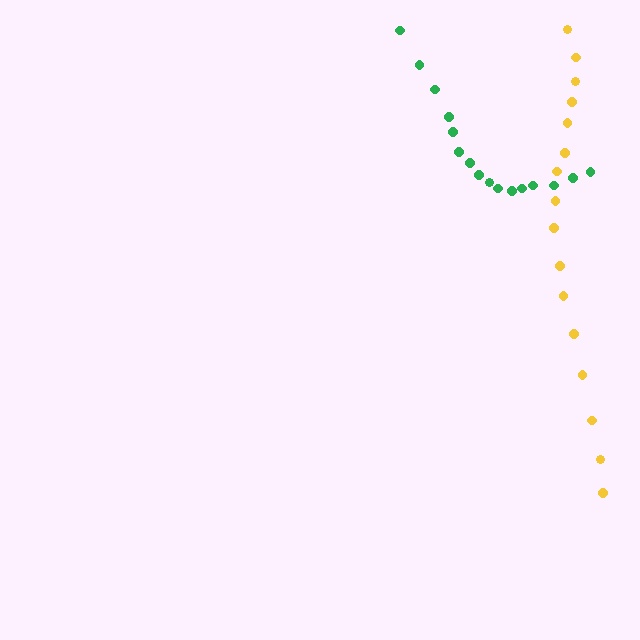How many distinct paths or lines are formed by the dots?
There are 2 distinct paths.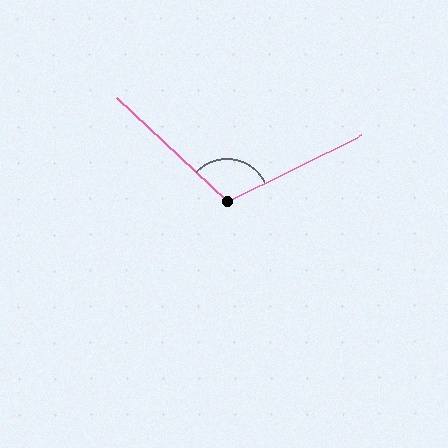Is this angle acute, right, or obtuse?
It is obtuse.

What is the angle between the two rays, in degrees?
Approximately 111 degrees.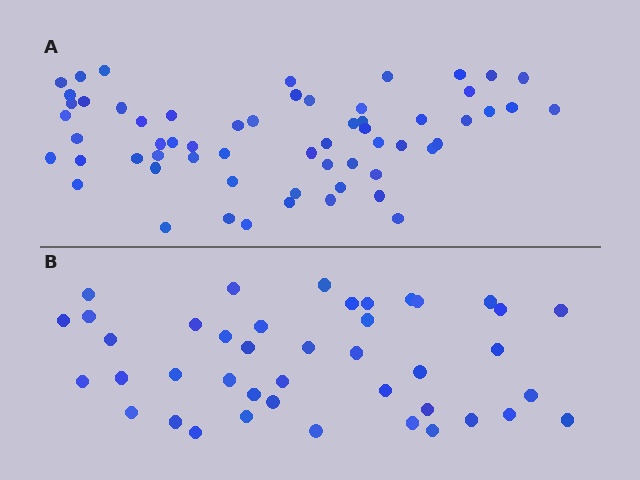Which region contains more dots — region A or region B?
Region A (the top region) has more dots.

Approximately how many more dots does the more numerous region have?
Region A has approximately 20 more dots than region B.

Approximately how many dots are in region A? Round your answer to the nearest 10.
About 60 dots.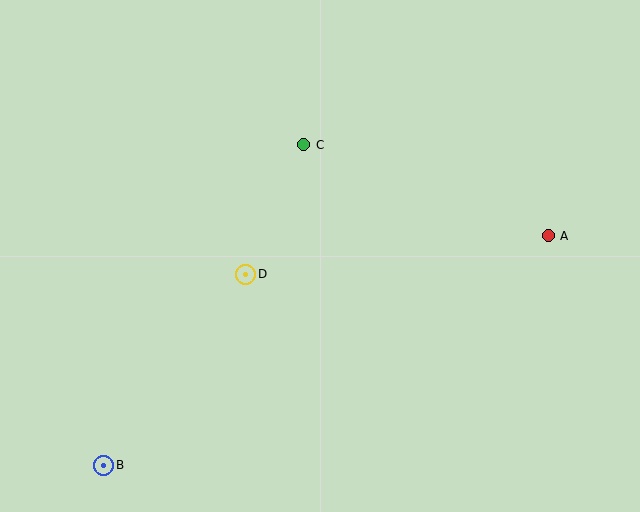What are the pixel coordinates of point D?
Point D is at (246, 274).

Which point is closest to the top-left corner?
Point C is closest to the top-left corner.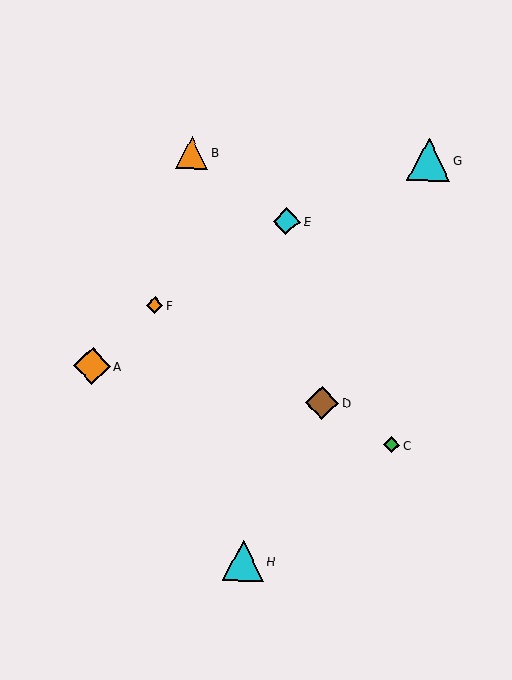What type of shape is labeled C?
Shape C is a green diamond.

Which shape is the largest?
The cyan triangle (labeled G) is the largest.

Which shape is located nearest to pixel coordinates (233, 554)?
The cyan triangle (labeled H) at (243, 561) is nearest to that location.